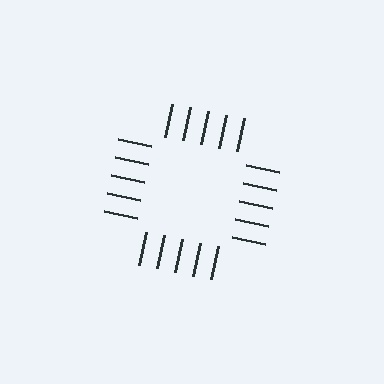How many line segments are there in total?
20 — 5 along each of the 4 edges.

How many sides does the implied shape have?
4 sides — the line-ends trace a square.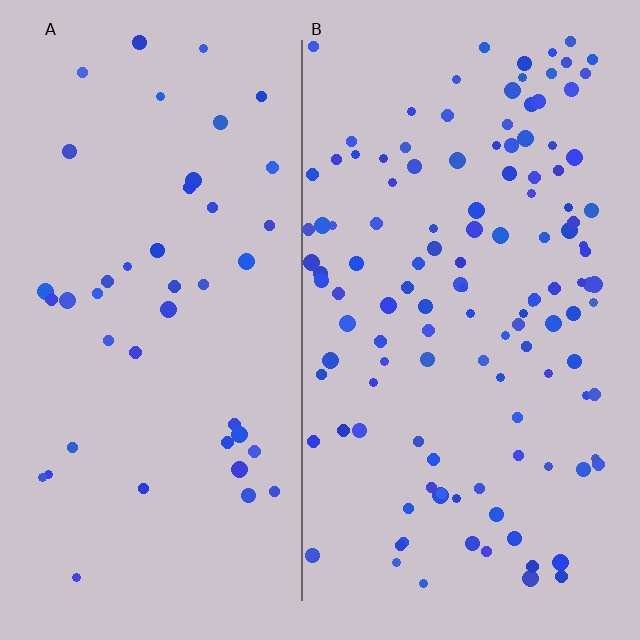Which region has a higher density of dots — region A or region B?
B (the right).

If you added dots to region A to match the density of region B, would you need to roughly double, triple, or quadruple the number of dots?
Approximately triple.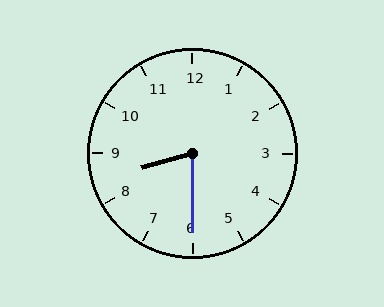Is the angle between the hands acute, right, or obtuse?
It is acute.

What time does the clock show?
8:30.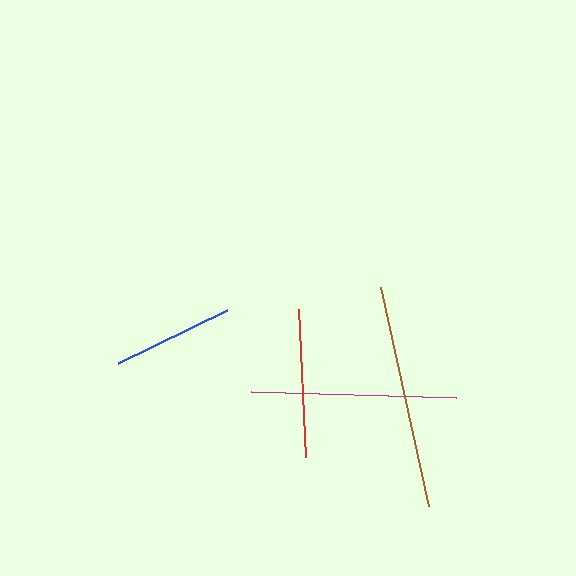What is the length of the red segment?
The red segment is approximately 148 pixels long.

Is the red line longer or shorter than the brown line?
The brown line is longer than the red line.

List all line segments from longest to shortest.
From longest to shortest: brown, magenta, red, blue.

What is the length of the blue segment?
The blue segment is approximately 121 pixels long.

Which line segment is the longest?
The brown line is the longest at approximately 224 pixels.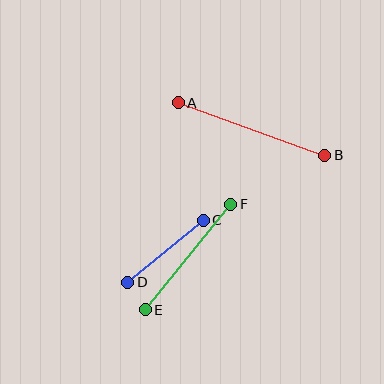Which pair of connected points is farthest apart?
Points A and B are farthest apart.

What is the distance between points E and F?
The distance is approximately 136 pixels.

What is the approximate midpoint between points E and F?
The midpoint is at approximately (188, 257) pixels.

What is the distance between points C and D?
The distance is approximately 97 pixels.